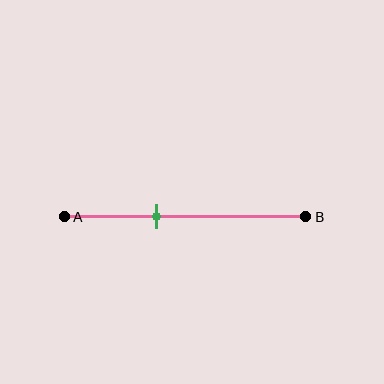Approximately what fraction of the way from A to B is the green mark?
The green mark is approximately 40% of the way from A to B.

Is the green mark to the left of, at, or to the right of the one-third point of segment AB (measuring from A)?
The green mark is to the right of the one-third point of segment AB.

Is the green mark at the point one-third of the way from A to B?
No, the mark is at about 40% from A, not at the 33% one-third point.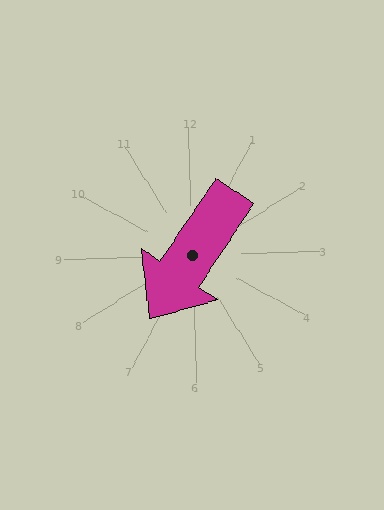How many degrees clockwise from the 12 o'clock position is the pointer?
Approximately 216 degrees.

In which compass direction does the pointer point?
Southwest.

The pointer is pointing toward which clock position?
Roughly 7 o'clock.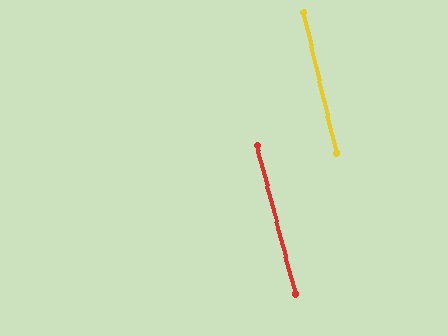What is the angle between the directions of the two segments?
Approximately 1 degree.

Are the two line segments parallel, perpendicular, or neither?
Parallel — their directions differ by only 1.4°.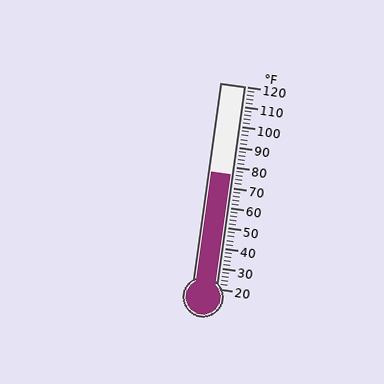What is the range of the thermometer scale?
The thermometer scale ranges from 20°F to 120°F.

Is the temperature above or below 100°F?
The temperature is below 100°F.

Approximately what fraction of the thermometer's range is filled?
The thermometer is filled to approximately 55% of its range.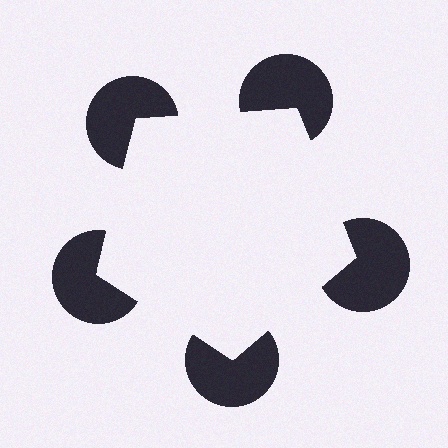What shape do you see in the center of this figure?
An illusory pentagon — its edges are inferred from the aligned wedge cuts in the pac-man discs, not physically drawn.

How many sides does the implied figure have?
5 sides.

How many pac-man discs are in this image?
There are 5 — one at each vertex of the illusory pentagon.